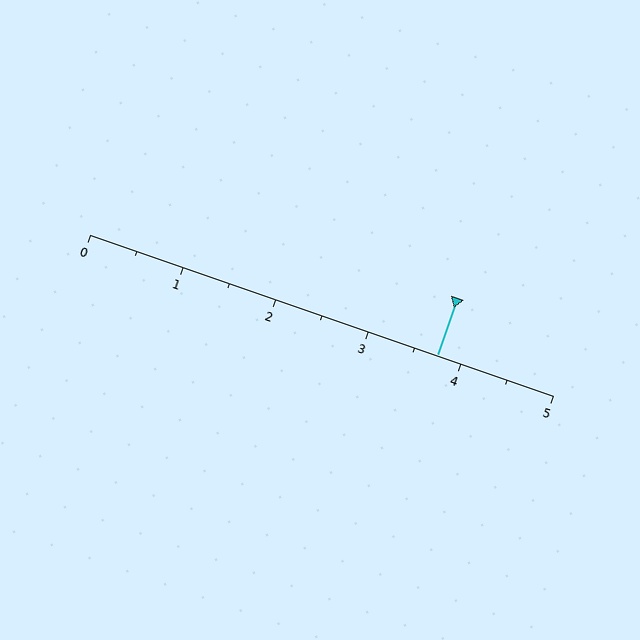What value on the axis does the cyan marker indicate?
The marker indicates approximately 3.8.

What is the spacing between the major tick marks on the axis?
The major ticks are spaced 1 apart.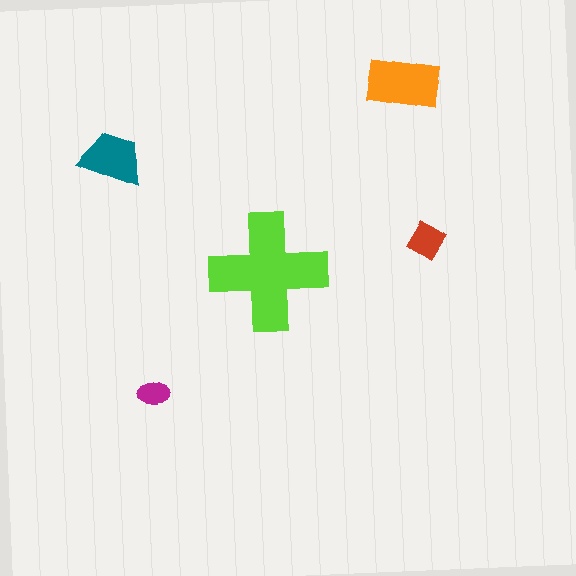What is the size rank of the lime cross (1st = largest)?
1st.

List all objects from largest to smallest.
The lime cross, the orange rectangle, the teal trapezoid, the red diamond, the magenta ellipse.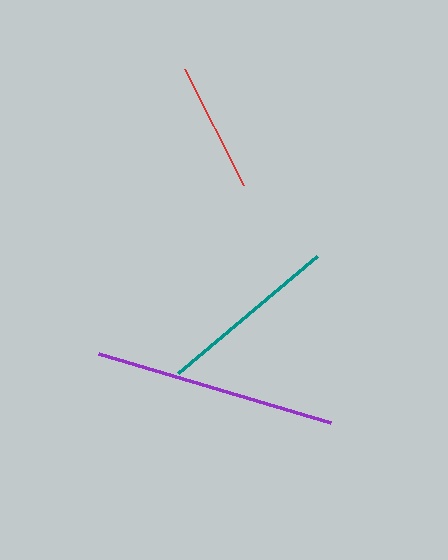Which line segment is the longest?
The purple line is the longest at approximately 243 pixels.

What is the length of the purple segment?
The purple segment is approximately 243 pixels long.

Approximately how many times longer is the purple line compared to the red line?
The purple line is approximately 1.9 times the length of the red line.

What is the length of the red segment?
The red segment is approximately 130 pixels long.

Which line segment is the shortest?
The red line is the shortest at approximately 130 pixels.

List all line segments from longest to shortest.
From longest to shortest: purple, teal, red.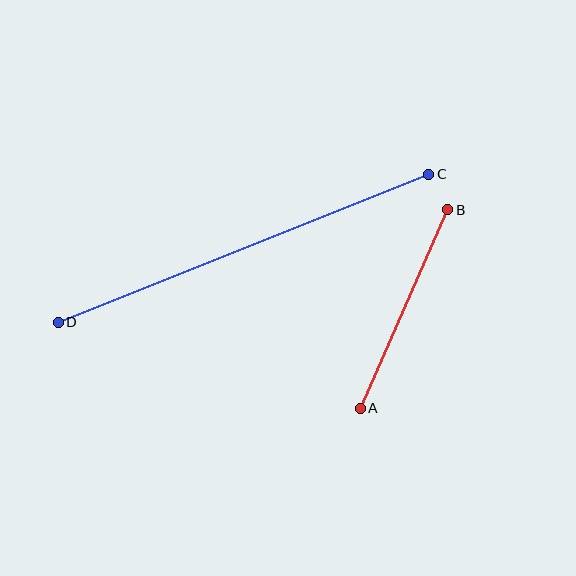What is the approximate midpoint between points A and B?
The midpoint is at approximately (404, 309) pixels.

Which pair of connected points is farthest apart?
Points C and D are farthest apart.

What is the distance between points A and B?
The distance is approximately 217 pixels.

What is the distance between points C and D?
The distance is approximately 399 pixels.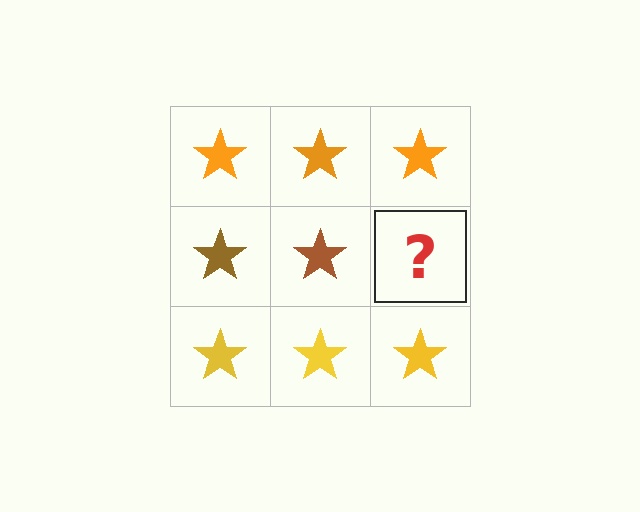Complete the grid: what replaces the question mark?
The question mark should be replaced with a brown star.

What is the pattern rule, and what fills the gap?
The rule is that each row has a consistent color. The gap should be filled with a brown star.